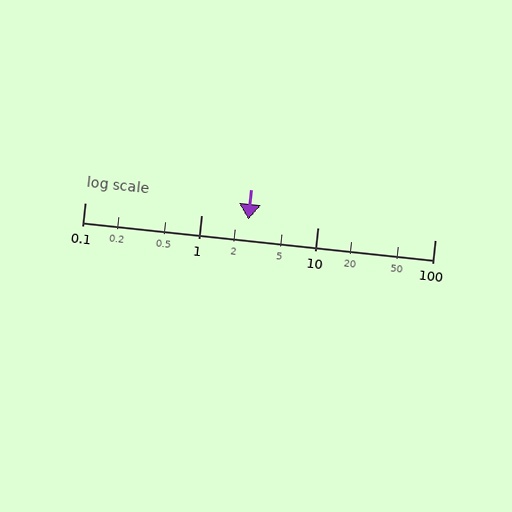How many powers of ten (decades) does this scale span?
The scale spans 3 decades, from 0.1 to 100.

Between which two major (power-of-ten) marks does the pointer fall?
The pointer is between 1 and 10.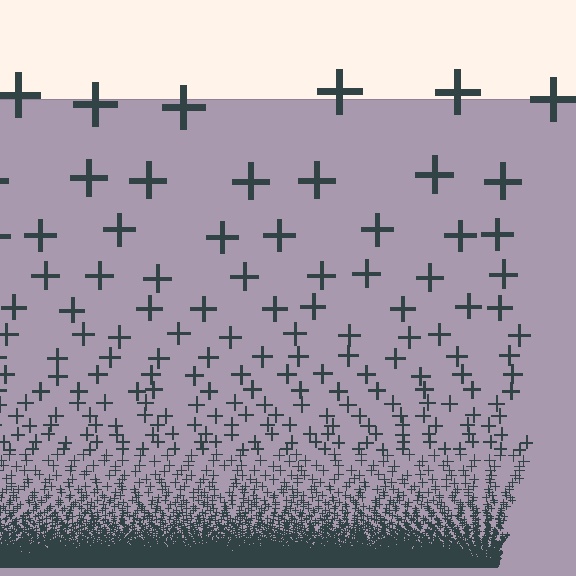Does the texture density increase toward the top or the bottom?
Density increases toward the bottom.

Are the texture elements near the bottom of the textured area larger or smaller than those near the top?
Smaller. The gradient is inverted — elements near the bottom are smaller and denser.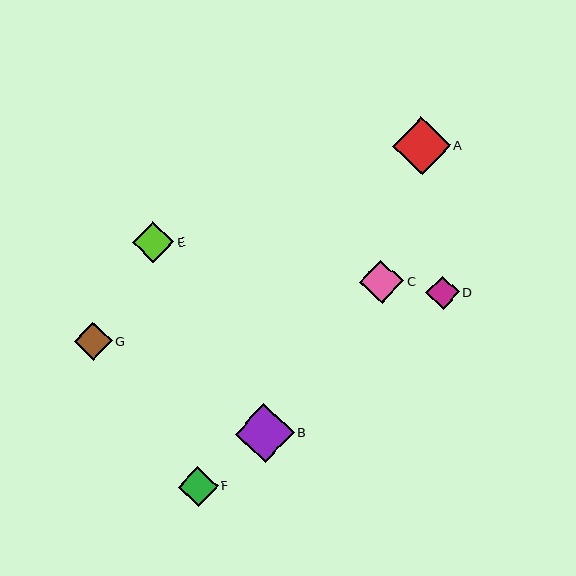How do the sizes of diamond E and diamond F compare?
Diamond E and diamond F are approximately the same size.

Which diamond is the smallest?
Diamond D is the smallest with a size of approximately 33 pixels.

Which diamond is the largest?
Diamond B is the largest with a size of approximately 59 pixels.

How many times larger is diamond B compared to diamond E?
Diamond B is approximately 1.4 times the size of diamond E.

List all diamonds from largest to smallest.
From largest to smallest: B, A, C, E, F, G, D.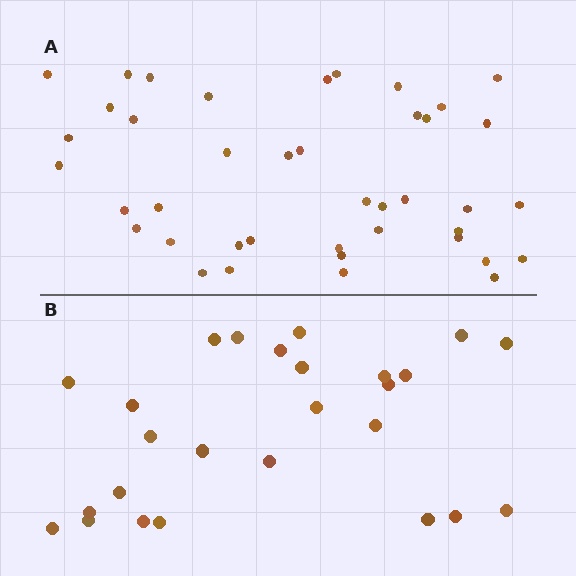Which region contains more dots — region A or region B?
Region A (the top region) has more dots.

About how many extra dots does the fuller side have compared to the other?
Region A has approximately 15 more dots than region B.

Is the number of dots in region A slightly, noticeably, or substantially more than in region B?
Region A has substantially more. The ratio is roughly 1.6 to 1.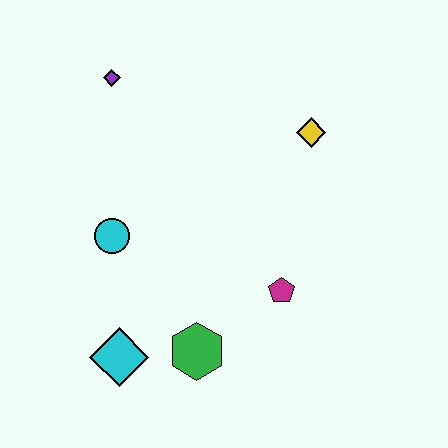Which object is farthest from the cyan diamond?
The yellow diamond is farthest from the cyan diamond.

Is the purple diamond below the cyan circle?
No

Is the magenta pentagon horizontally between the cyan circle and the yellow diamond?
Yes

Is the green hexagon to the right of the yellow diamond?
No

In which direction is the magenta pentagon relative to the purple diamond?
The magenta pentagon is below the purple diamond.